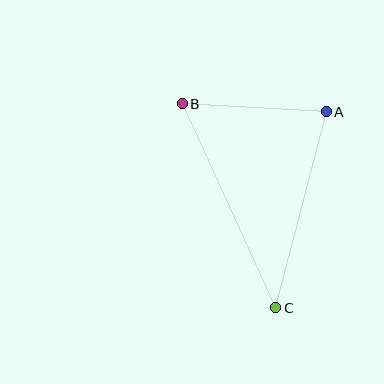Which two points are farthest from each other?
Points B and C are farthest from each other.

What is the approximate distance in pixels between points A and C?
The distance between A and C is approximately 202 pixels.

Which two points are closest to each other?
Points A and B are closest to each other.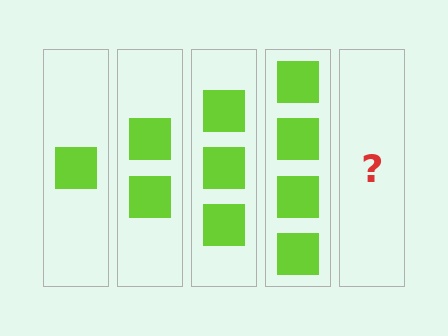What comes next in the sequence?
The next element should be 5 squares.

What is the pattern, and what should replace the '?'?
The pattern is that each step adds one more square. The '?' should be 5 squares.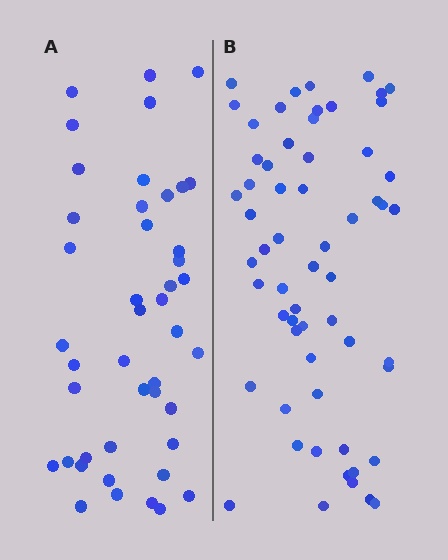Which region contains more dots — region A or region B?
Region B (the right region) has more dots.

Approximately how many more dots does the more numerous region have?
Region B has approximately 15 more dots than region A.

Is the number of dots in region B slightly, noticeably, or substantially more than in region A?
Region B has noticeably more, but not dramatically so. The ratio is roughly 1.4 to 1.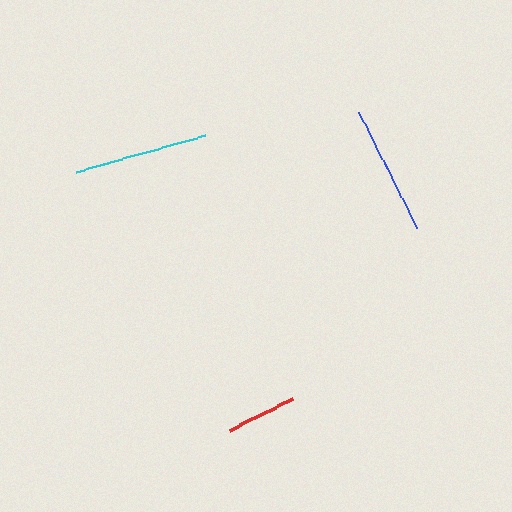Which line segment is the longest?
The cyan line is the longest at approximately 135 pixels.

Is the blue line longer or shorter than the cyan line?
The cyan line is longer than the blue line.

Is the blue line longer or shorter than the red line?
The blue line is longer than the red line.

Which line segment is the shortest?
The red line is the shortest at approximately 71 pixels.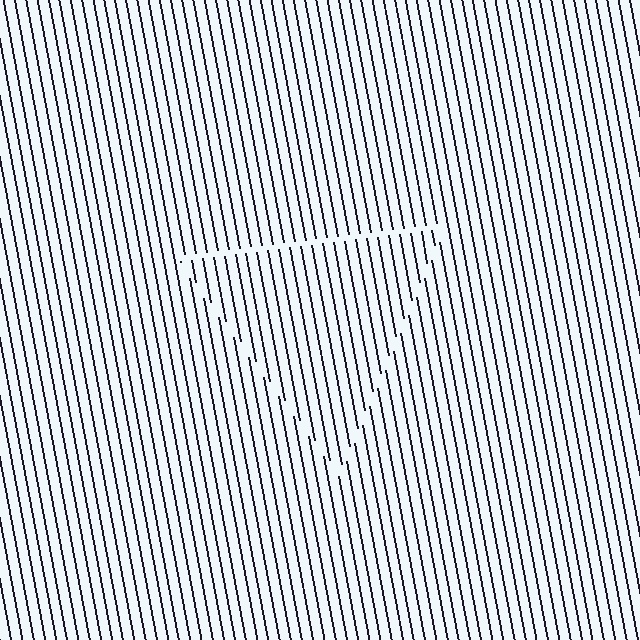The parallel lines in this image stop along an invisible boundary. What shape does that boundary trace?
An illusory triangle. The interior of the shape contains the same grating, shifted by half a period — the contour is defined by the phase discontinuity where line-ends from the inner and outer gratings abut.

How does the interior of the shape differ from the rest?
The interior of the shape contains the same grating, shifted by half a period — the contour is defined by the phase discontinuity where line-ends from the inner and outer gratings abut.